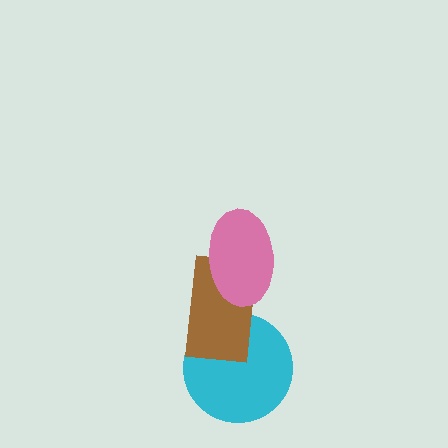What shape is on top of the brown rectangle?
The pink ellipse is on top of the brown rectangle.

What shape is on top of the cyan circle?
The brown rectangle is on top of the cyan circle.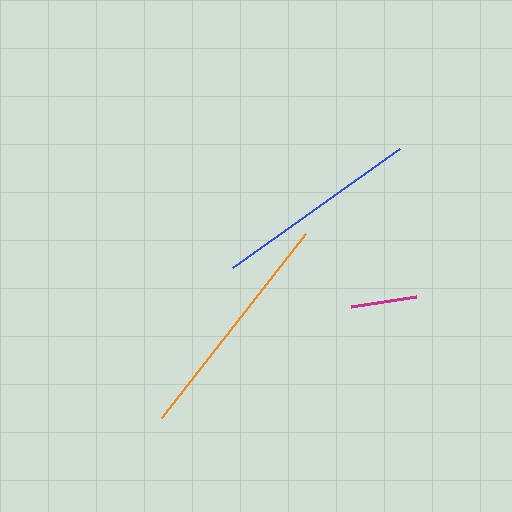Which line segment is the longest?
The orange line is the longest at approximately 233 pixels.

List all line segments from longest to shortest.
From longest to shortest: orange, blue, magenta.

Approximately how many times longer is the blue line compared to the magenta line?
The blue line is approximately 3.1 times the length of the magenta line.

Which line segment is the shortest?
The magenta line is the shortest at approximately 65 pixels.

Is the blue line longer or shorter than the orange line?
The orange line is longer than the blue line.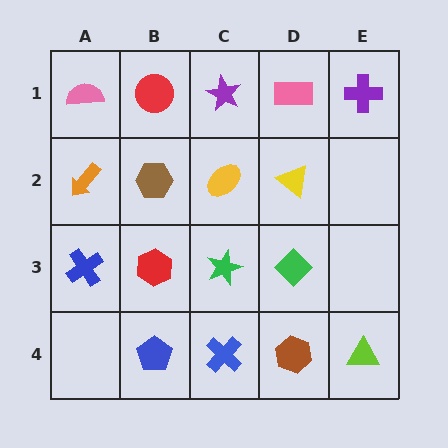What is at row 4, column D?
A brown hexagon.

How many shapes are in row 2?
4 shapes.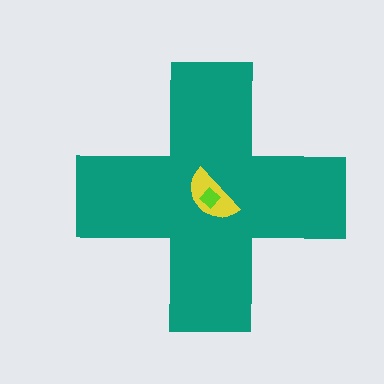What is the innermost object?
The lime diamond.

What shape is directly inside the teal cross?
The yellow semicircle.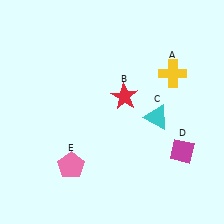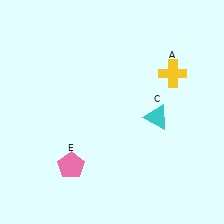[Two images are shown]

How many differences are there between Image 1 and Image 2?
There are 2 differences between the two images.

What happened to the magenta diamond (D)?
The magenta diamond (D) was removed in Image 2. It was in the bottom-right area of Image 1.